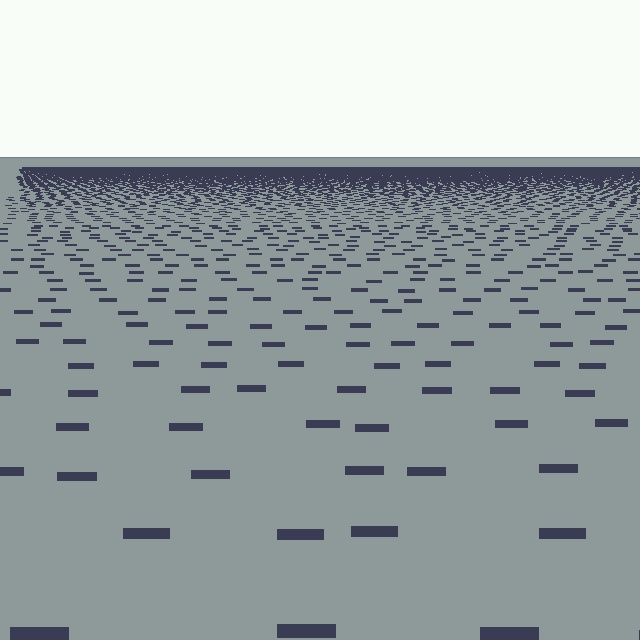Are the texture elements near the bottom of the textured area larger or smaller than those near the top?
Larger. Near the bottom, elements are closer to the viewer and appear at a bigger on-screen size.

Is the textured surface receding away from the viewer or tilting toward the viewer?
The surface is receding away from the viewer. Texture elements get smaller and denser toward the top.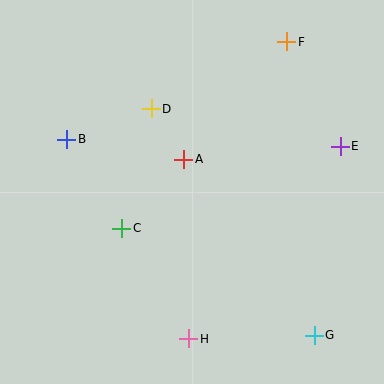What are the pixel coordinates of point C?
Point C is at (122, 228).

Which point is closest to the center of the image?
Point A at (184, 159) is closest to the center.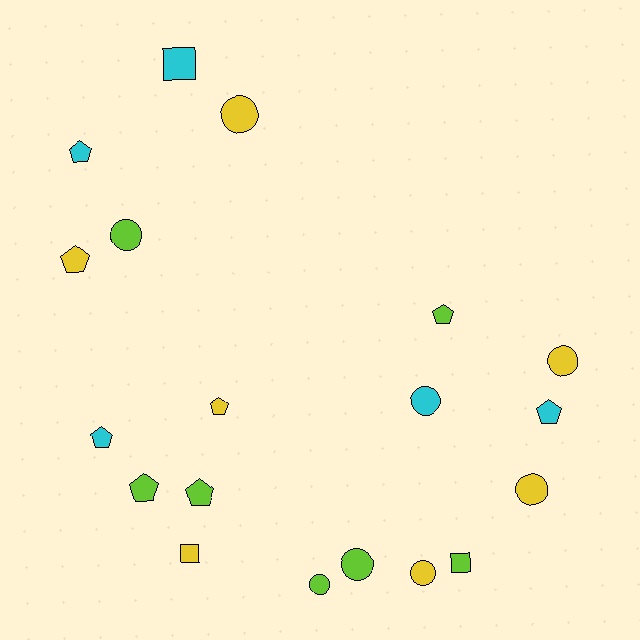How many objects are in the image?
There are 19 objects.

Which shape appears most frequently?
Circle, with 8 objects.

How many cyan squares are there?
There is 1 cyan square.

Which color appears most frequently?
Yellow, with 7 objects.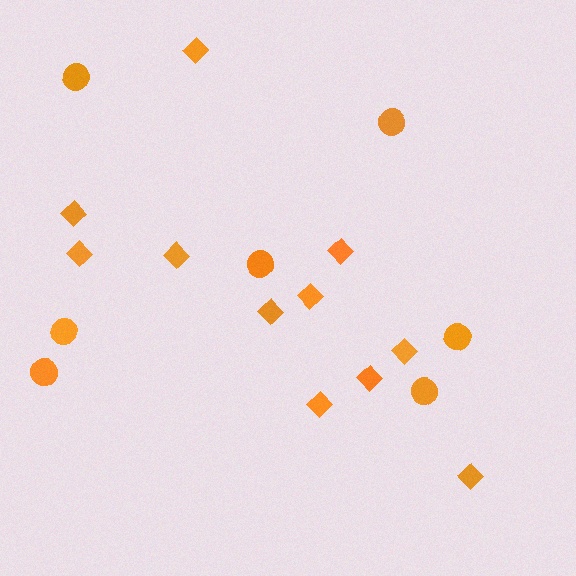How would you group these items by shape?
There are 2 groups: one group of circles (7) and one group of diamonds (11).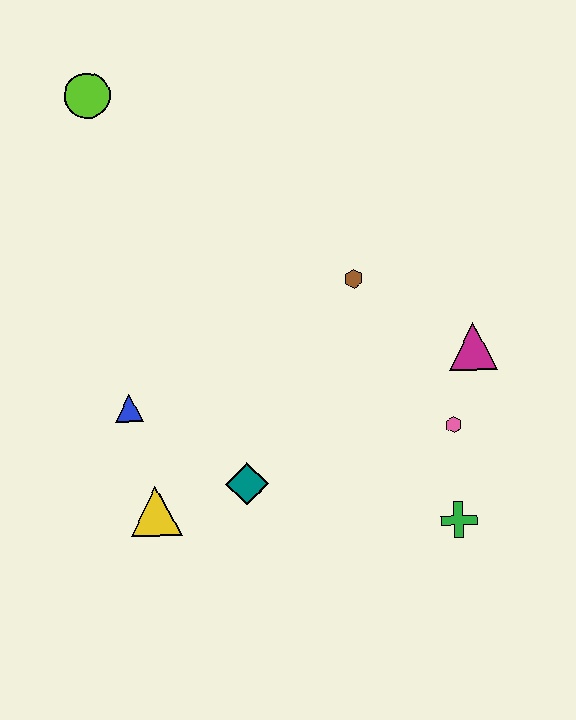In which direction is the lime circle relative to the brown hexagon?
The lime circle is to the left of the brown hexagon.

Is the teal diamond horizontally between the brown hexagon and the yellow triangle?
Yes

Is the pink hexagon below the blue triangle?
Yes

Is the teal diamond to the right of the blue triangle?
Yes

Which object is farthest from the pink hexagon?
The lime circle is farthest from the pink hexagon.